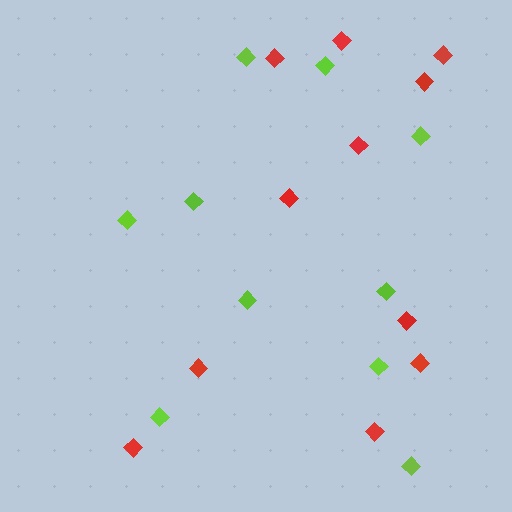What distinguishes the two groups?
There are 2 groups: one group of red diamonds (11) and one group of lime diamonds (10).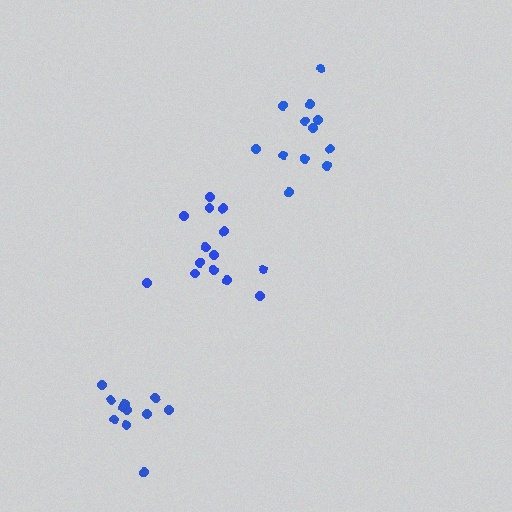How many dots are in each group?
Group 1: 11 dots, Group 2: 12 dots, Group 3: 14 dots (37 total).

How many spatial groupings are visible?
There are 3 spatial groupings.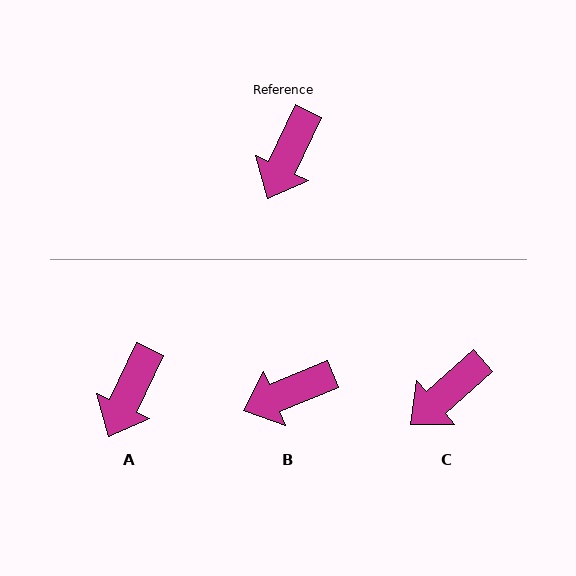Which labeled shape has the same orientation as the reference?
A.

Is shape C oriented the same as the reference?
No, it is off by about 23 degrees.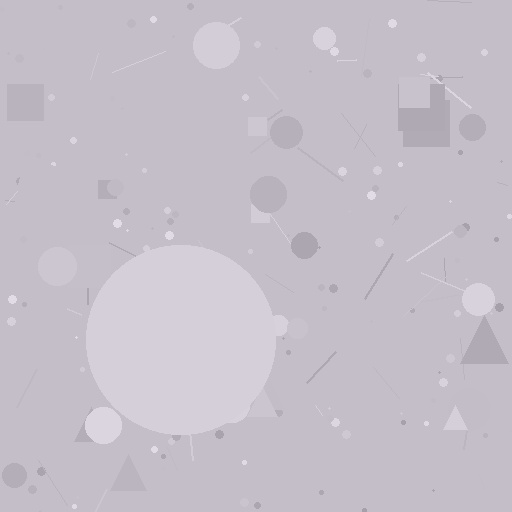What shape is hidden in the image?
A circle is hidden in the image.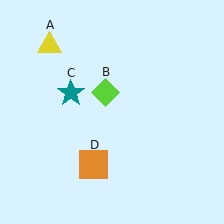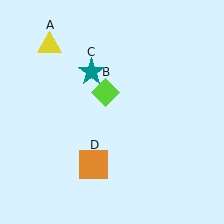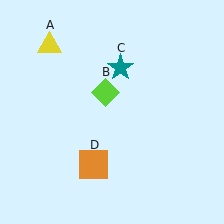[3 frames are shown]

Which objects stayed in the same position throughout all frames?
Yellow triangle (object A) and lime diamond (object B) and orange square (object D) remained stationary.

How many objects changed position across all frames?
1 object changed position: teal star (object C).